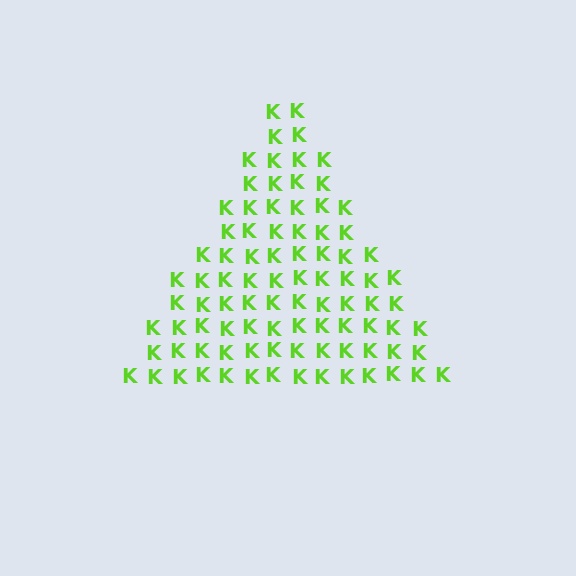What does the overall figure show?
The overall figure shows a triangle.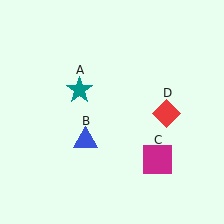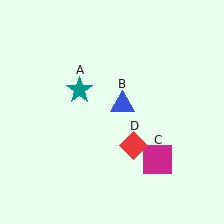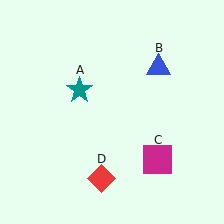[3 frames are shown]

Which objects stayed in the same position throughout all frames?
Teal star (object A) and magenta square (object C) remained stationary.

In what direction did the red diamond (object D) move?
The red diamond (object D) moved down and to the left.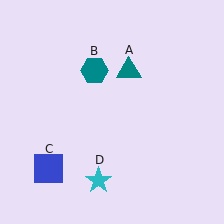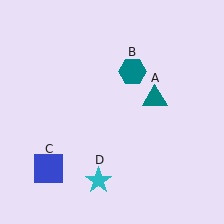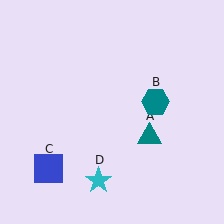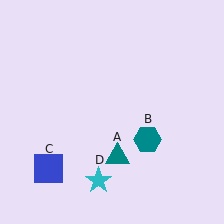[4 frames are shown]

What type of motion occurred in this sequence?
The teal triangle (object A), teal hexagon (object B) rotated clockwise around the center of the scene.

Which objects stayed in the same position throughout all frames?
Blue square (object C) and cyan star (object D) remained stationary.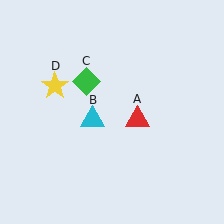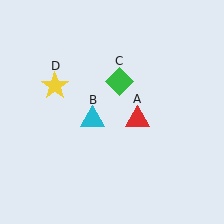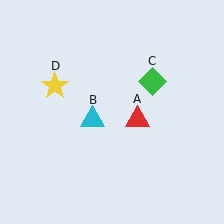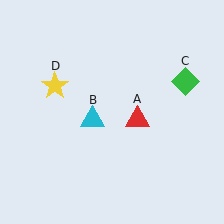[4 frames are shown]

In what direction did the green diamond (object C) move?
The green diamond (object C) moved right.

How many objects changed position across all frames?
1 object changed position: green diamond (object C).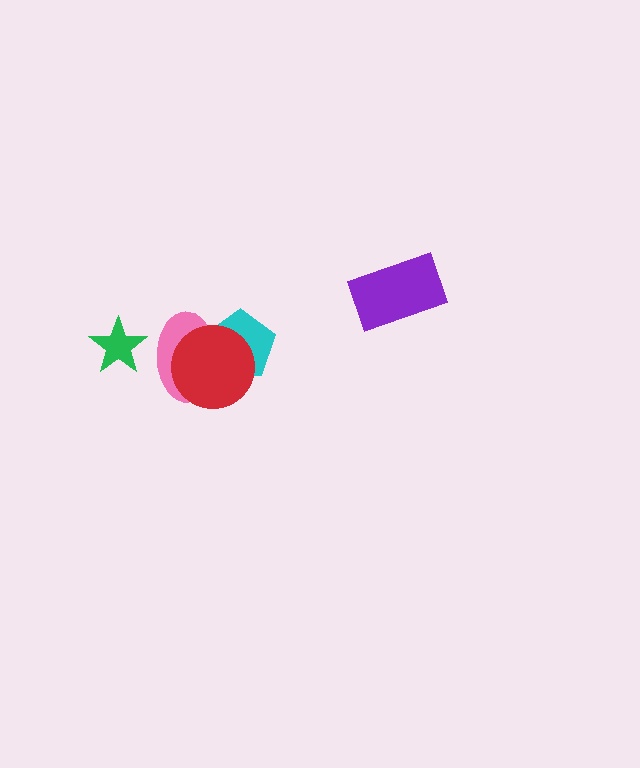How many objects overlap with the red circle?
2 objects overlap with the red circle.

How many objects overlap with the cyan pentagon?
2 objects overlap with the cyan pentagon.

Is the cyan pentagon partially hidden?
Yes, it is partially covered by another shape.